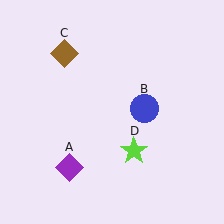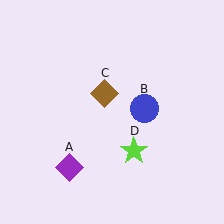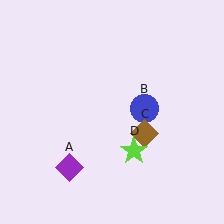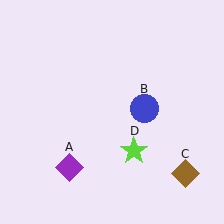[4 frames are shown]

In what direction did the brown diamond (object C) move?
The brown diamond (object C) moved down and to the right.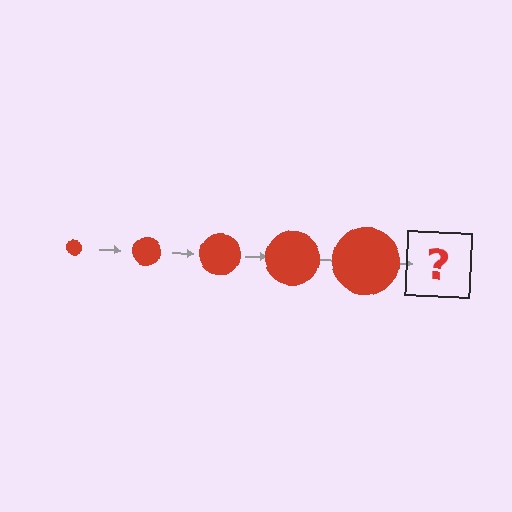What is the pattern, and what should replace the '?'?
The pattern is that the circle gets progressively larger each step. The '?' should be a red circle, larger than the previous one.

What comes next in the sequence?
The next element should be a red circle, larger than the previous one.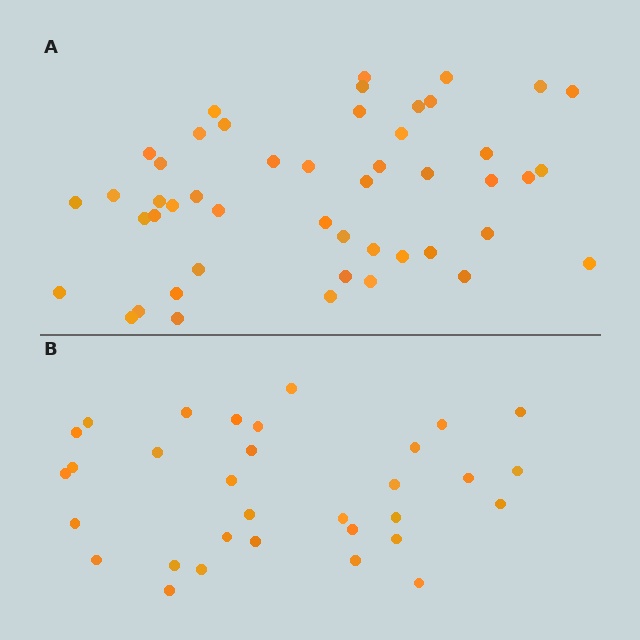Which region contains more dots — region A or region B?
Region A (the top region) has more dots.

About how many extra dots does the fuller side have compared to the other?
Region A has approximately 15 more dots than region B.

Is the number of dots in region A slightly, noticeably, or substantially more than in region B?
Region A has substantially more. The ratio is roughly 1.5 to 1.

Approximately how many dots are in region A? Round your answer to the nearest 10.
About 50 dots. (The exact count is 48, which rounds to 50.)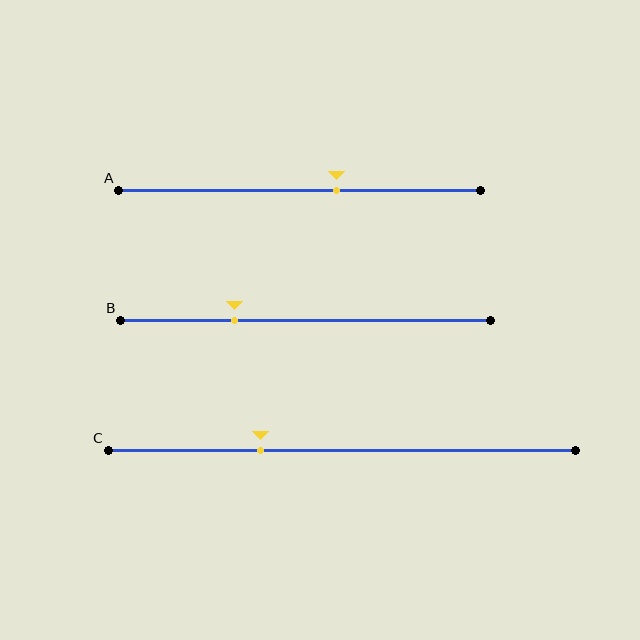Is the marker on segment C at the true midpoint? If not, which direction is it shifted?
No, the marker on segment C is shifted to the left by about 18% of the segment length.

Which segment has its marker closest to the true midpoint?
Segment A has its marker closest to the true midpoint.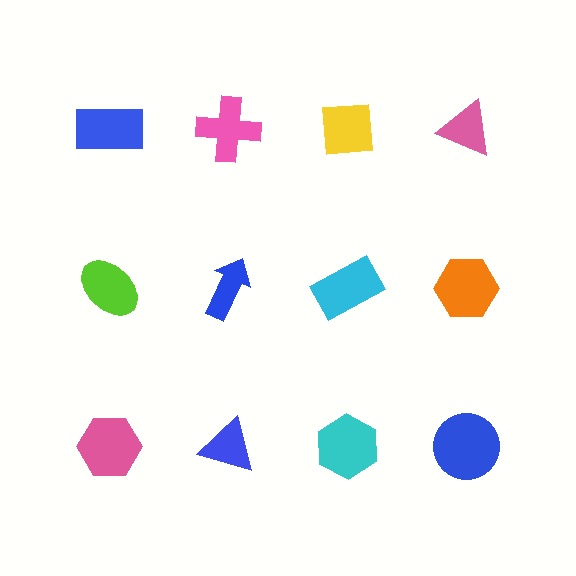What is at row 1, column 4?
A pink triangle.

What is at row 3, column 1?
A pink hexagon.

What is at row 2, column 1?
A lime ellipse.